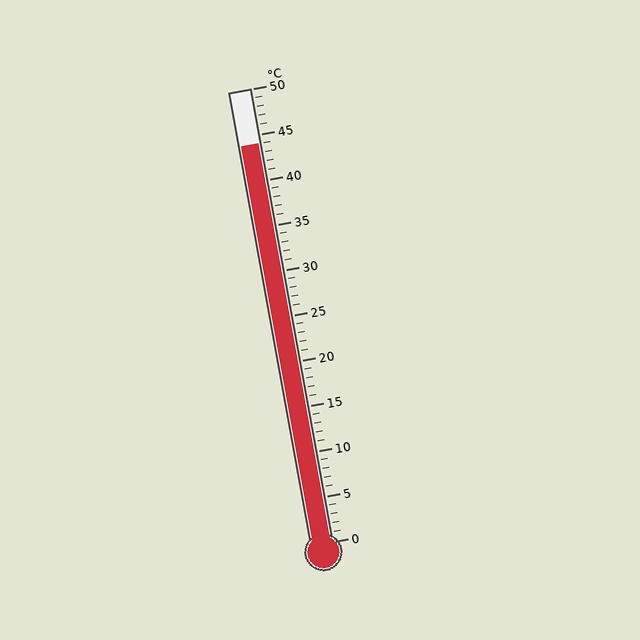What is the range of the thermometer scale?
The thermometer scale ranges from 0°C to 50°C.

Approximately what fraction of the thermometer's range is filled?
The thermometer is filled to approximately 90% of its range.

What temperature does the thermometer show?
The thermometer shows approximately 44°C.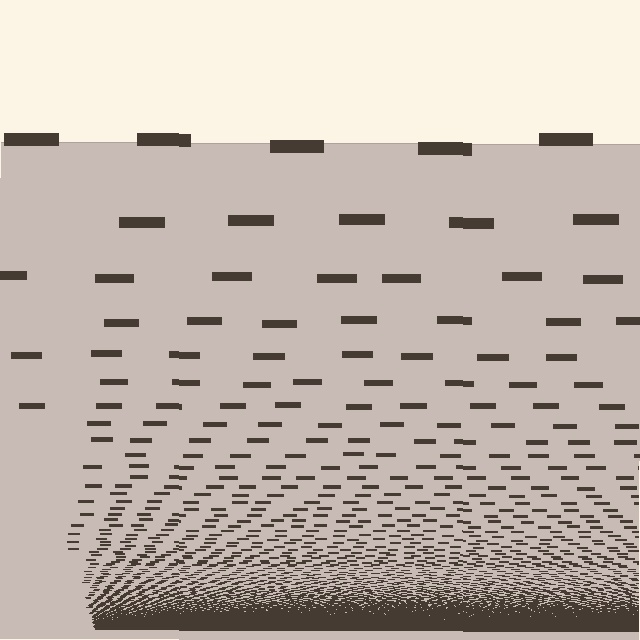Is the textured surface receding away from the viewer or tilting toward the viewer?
The surface appears to tilt toward the viewer. Texture elements get larger and sparser toward the top.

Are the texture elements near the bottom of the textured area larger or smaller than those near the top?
Smaller. The gradient is inverted — elements near the bottom are smaller and denser.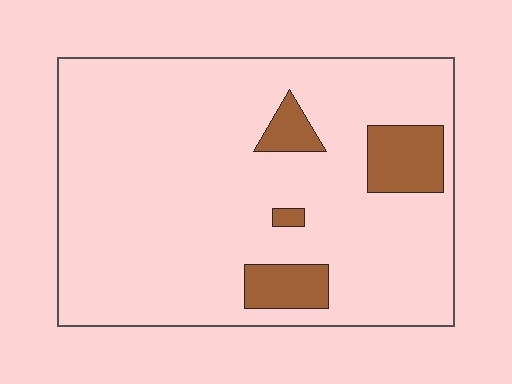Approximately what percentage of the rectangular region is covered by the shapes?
Approximately 10%.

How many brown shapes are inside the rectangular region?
4.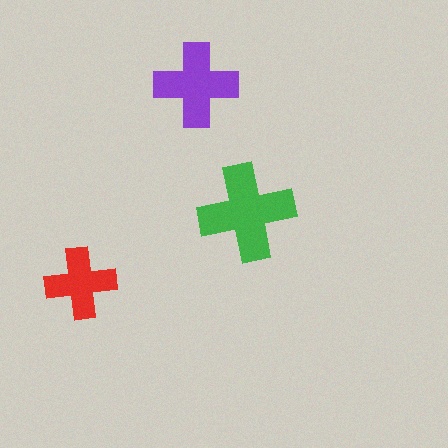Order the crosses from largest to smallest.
the green one, the purple one, the red one.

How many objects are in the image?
There are 3 objects in the image.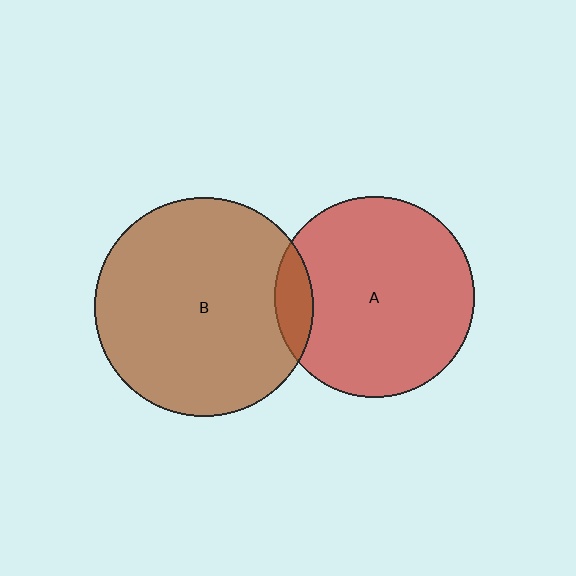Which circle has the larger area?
Circle B (brown).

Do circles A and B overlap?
Yes.